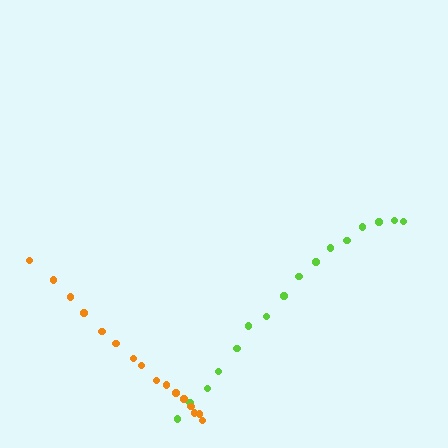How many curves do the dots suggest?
There are 2 distinct paths.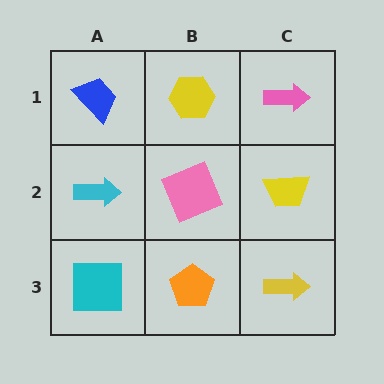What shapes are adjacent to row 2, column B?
A yellow hexagon (row 1, column B), an orange pentagon (row 3, column B), a cyan arrow (row 2, column A), a yellow trapezoid (row 2, column C).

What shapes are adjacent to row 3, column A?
A cyan arrow (row 2, column A), an orange pentagon (row 3, column B).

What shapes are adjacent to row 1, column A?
A cyan arrow (row 2, column A), a yellow hexagon (row 1, column B).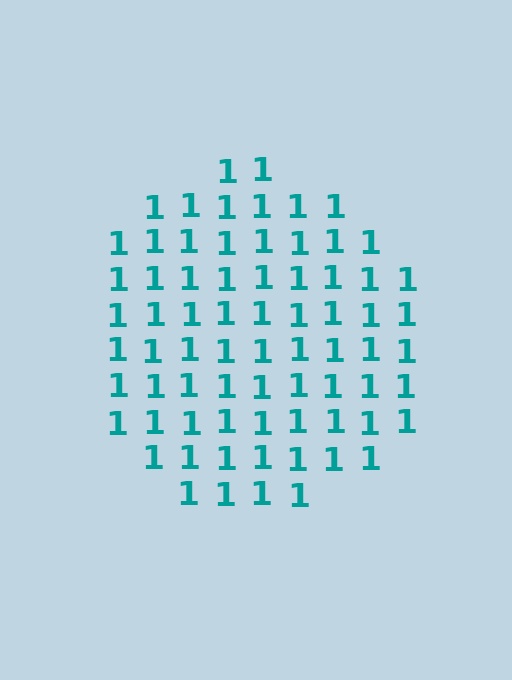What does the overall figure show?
The overall figure shows a circle.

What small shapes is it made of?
It is made of small digit 1's.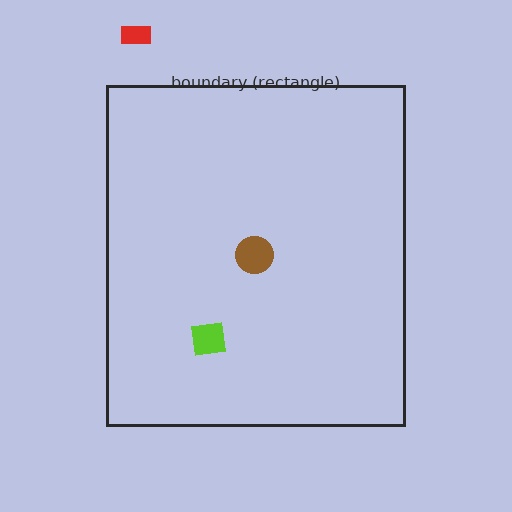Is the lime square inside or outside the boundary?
Inside.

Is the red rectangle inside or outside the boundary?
Outside.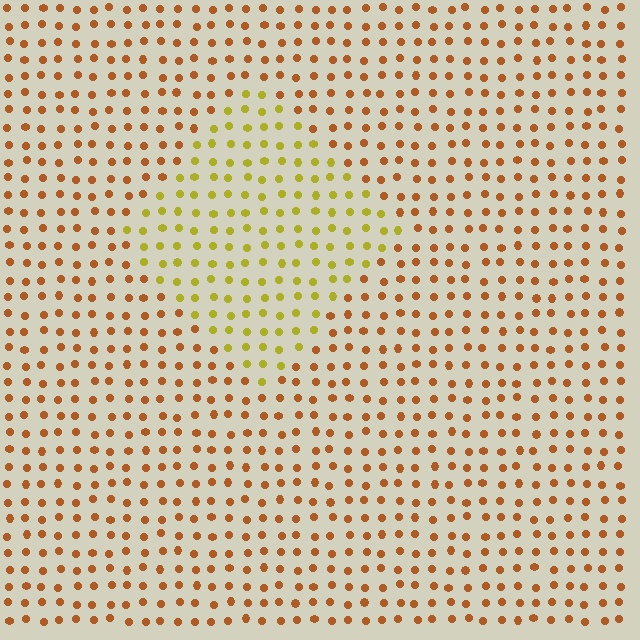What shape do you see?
I see a diamond.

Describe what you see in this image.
The image is filled with small brown elements in a uniform arrangement. A diamond-shaped region is visible where the elements are tinted to a slightly different hue, forming a subtle color boundary.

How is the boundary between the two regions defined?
The boundary is defined purely by a slight shift in hue (about 39 degrees). Spacing, size, and orientation are identical on both sides.